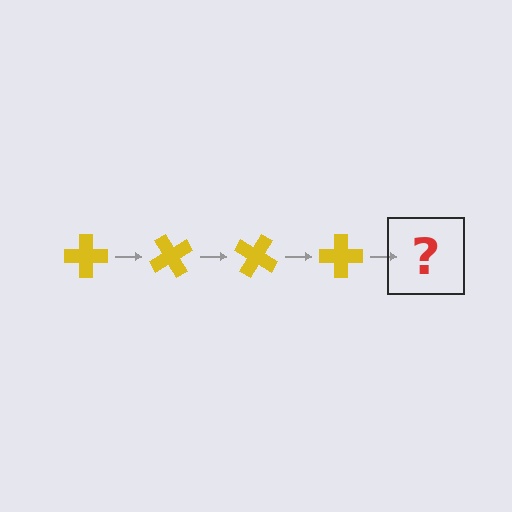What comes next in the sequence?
The next element should be a yellow cross rotated 240 degrees.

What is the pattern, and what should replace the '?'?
The pattern is that the cross rotates 60 degrees each step. The '?' should be a yellow cross rotated 240 degrees.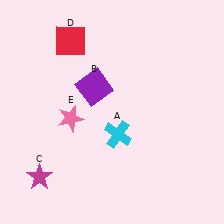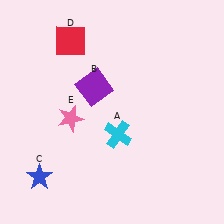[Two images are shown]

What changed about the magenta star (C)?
In Image 1, C is magenta. In Image 2, it changed to blue.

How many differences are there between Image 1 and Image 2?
There is 1 difference between the two images.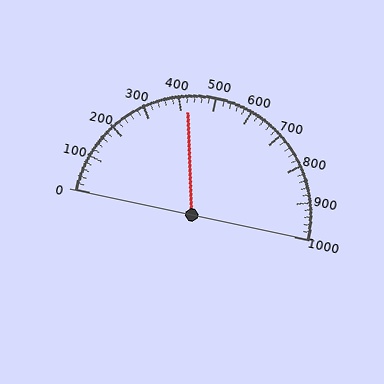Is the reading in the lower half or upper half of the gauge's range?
The reading is in the lower half of the range (0 to 1000).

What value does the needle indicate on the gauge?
The needle indicates approximately 420.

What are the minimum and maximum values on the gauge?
The gauge ranges from 0 to 1000.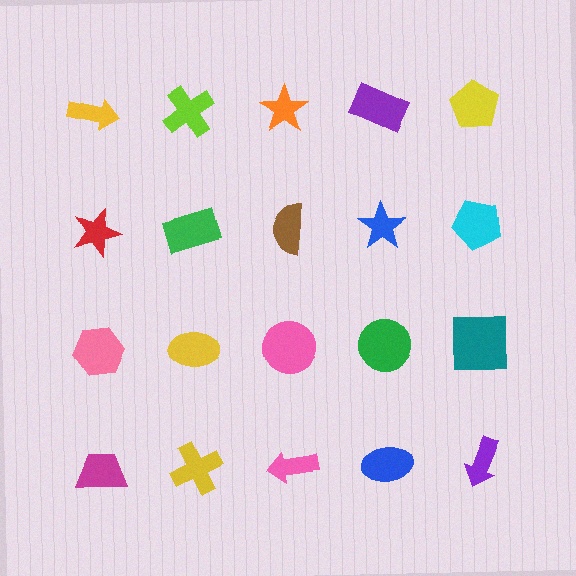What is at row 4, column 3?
A pink arrow.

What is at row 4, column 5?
A purple arrow.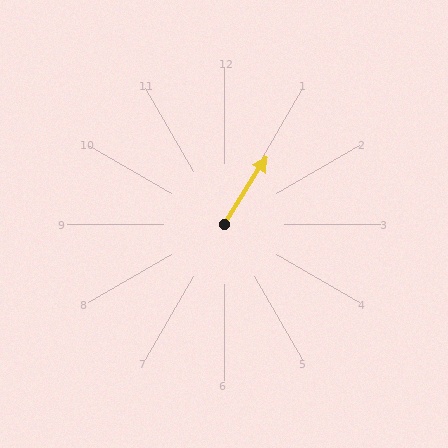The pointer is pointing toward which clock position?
Roughly 1 o'clock.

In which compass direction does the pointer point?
Northeast.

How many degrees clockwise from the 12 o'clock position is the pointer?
Approximately 32 degrees.